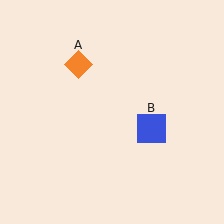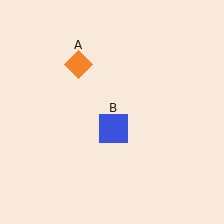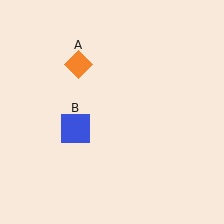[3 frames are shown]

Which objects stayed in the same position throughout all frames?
Orange diamond (object A) remained stationary.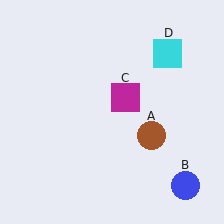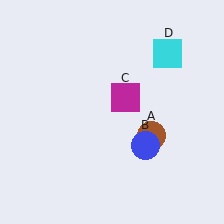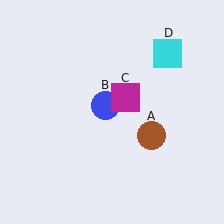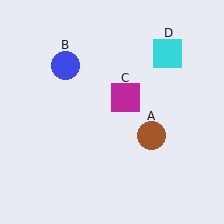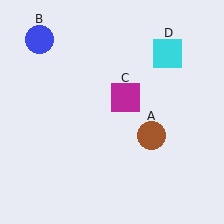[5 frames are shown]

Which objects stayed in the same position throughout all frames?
Brown circle (object A) and magenta square (object C) and cyan square (object D) remained stationary.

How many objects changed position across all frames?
1 object changed position: blue circle (object B).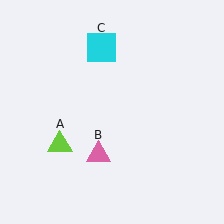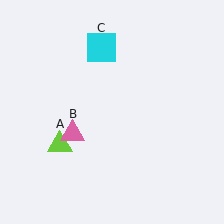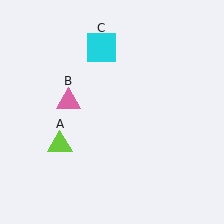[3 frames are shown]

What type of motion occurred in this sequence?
The pink triangle (object B) rotated clockwise around the center of the scene.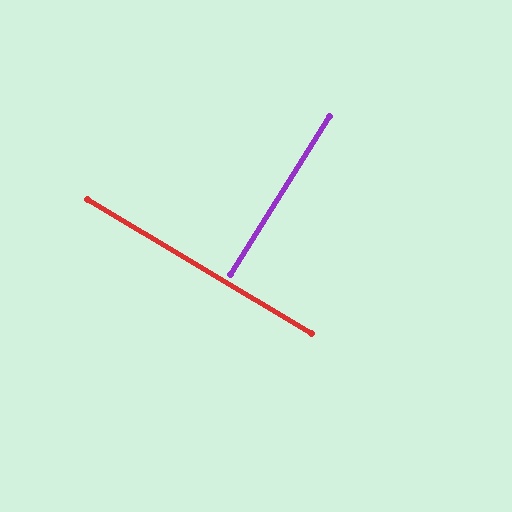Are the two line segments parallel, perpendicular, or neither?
Perpendicular — they meet at approximately 89°.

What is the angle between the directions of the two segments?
Approximately 89 degrees.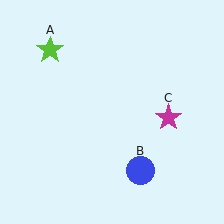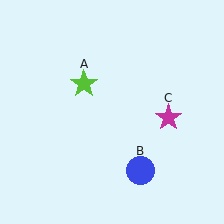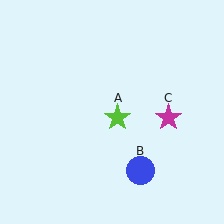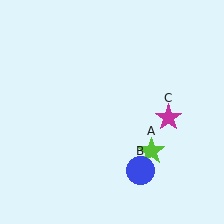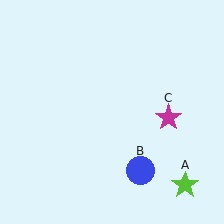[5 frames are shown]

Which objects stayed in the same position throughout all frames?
Blue circle (object B) and magenta star (object C) remained stationary.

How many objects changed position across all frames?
1 object changed position: lime star (object A).